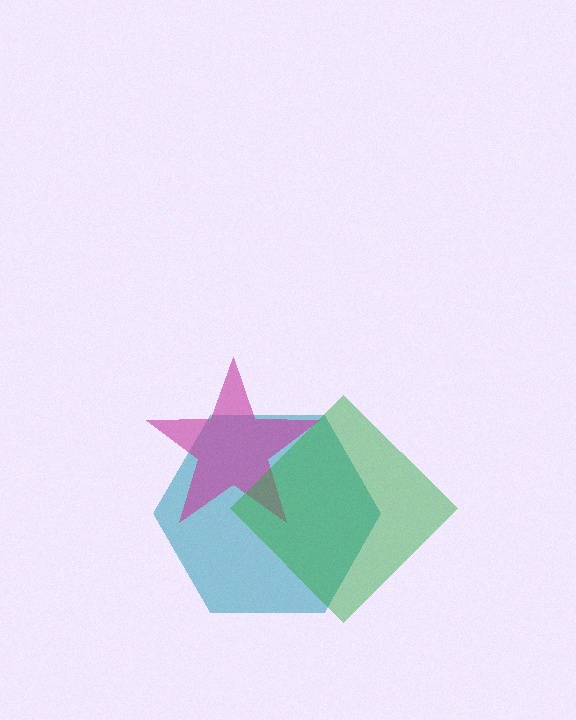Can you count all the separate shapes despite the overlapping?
Yes, there are 3 separate shapes.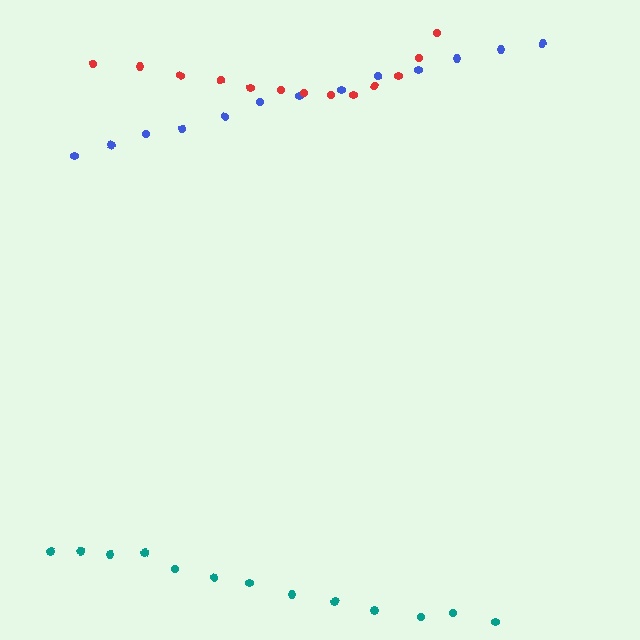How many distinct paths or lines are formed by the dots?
There are 3 distinct paths.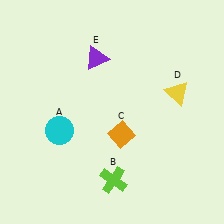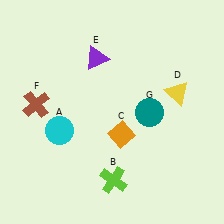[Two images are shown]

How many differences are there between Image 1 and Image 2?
There are 2 differences between the two images.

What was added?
A brown cross (F), a teal circle (G) were added in Image 2.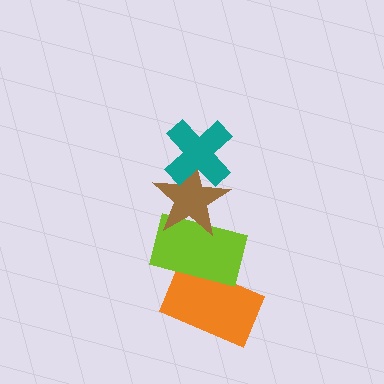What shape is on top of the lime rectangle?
The brown star is on top of the lime rectangle.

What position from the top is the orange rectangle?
The orange rectangle is 4th from the top.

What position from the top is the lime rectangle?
The lime rectangle is 3rd from the top.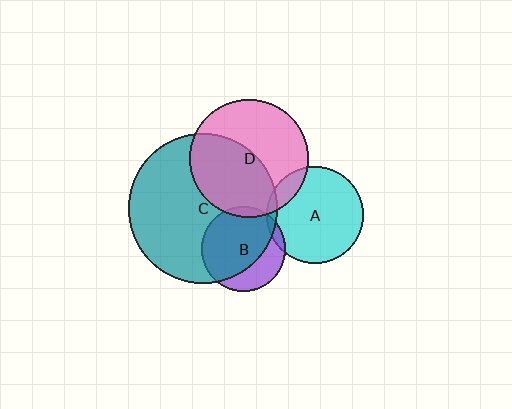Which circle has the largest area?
Circle C (teal).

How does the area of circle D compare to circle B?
Approximately 2.0 times.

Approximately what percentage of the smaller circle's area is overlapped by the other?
Approximately 50%.